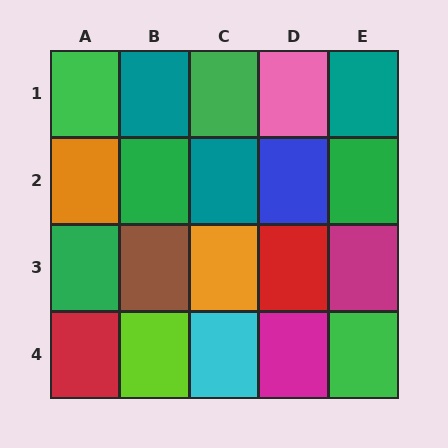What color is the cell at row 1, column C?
Green.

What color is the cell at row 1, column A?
Green.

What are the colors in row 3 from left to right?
Green, brown, orange, red, magenta.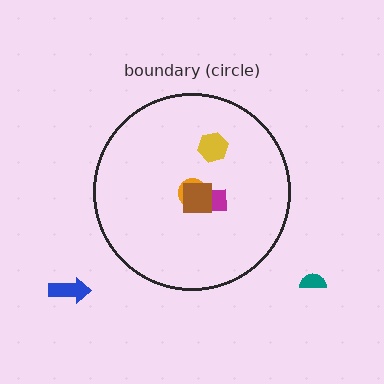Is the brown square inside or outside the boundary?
Inside.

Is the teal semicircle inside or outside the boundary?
Outside.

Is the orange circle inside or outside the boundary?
Inside.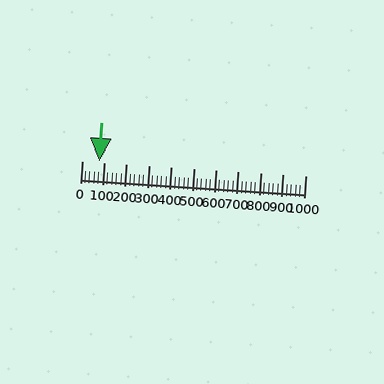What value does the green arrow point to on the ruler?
The green arrow points to approximately 80.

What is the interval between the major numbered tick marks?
The major tick marks are spaced 100 units apart.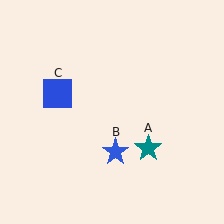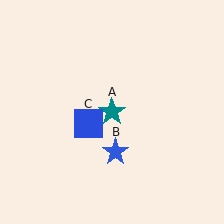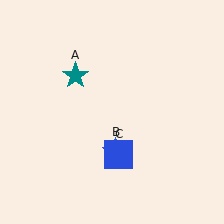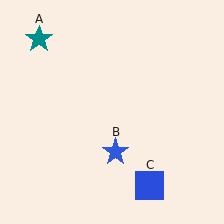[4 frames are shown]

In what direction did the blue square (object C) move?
The blue square (object C) moved down and to the right.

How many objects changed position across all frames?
2 objects changed position: teal star (object A), blue square (object C).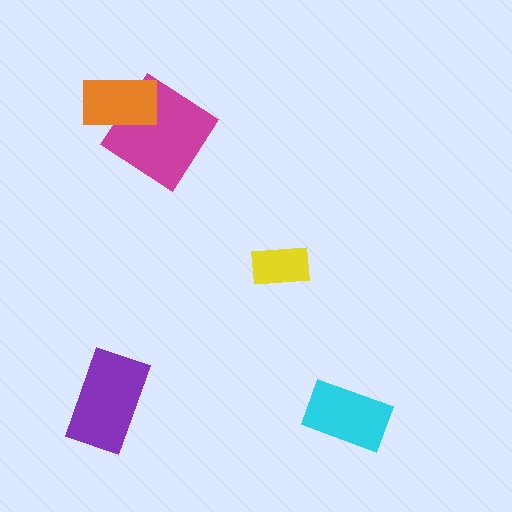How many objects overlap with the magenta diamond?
1 object overlaps with the magenta diamond.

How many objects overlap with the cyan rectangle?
0 objects overlap with the cyan rectangle.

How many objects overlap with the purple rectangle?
0 objects overlap with the purple rectangle.